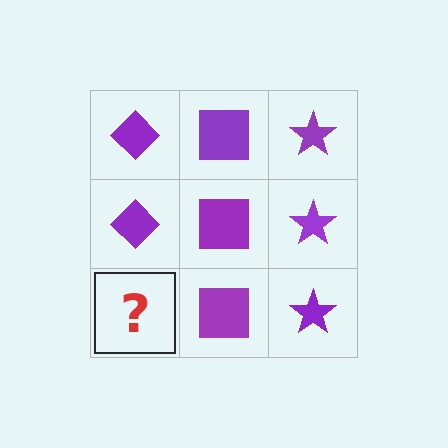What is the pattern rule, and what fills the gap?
The rule is that each column has a consistent shape. The gap should be filled with a purple diamond.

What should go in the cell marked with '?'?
The missing cell should contain a purple diamond.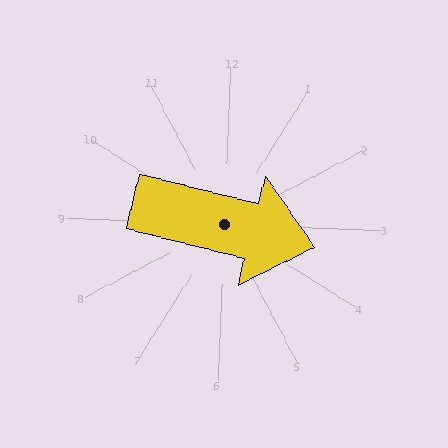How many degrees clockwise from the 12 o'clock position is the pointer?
Approximately 102 degrees.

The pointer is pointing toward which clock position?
Roughly 3 o'clock.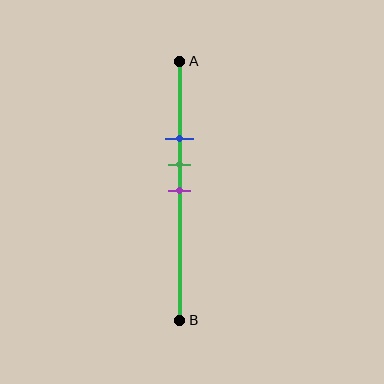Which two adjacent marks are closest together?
The green and purple marks are the closest adjacent pair.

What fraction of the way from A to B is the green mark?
The green mark is approximately 40% (0.4) of the way from A to B.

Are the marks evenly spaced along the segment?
Yes, the marks are approximately evenly spaced.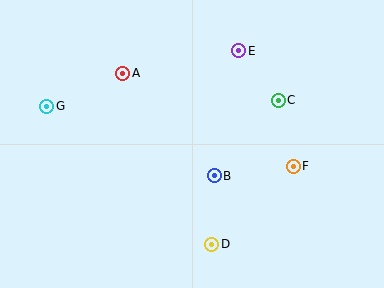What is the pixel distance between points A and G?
The distance between A and G is 83 pixels.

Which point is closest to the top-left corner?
Point G is closest to the top-left corner.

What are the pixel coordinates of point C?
Point C is at (278, 100).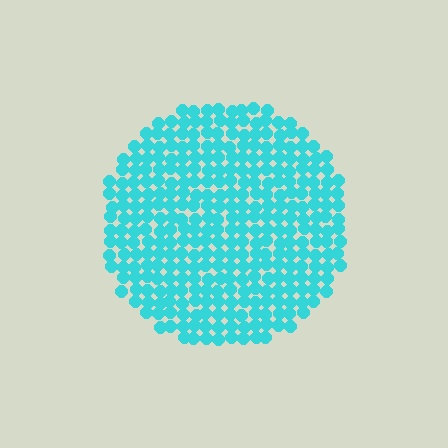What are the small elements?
The small elements are circles.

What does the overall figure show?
The overall figure shows a circle.